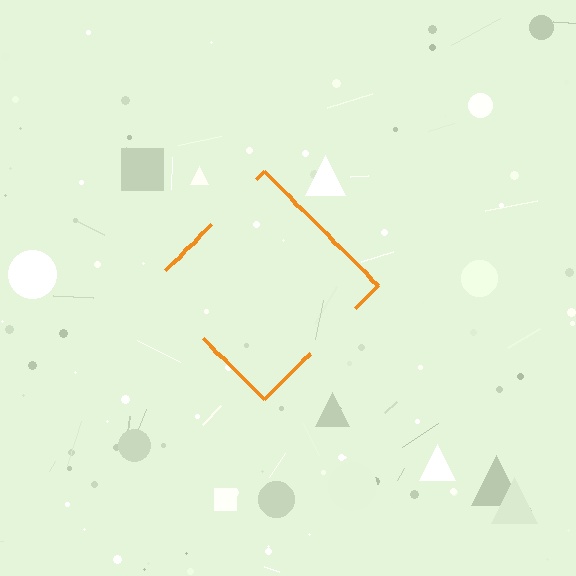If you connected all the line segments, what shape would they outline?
They would outline a diamond.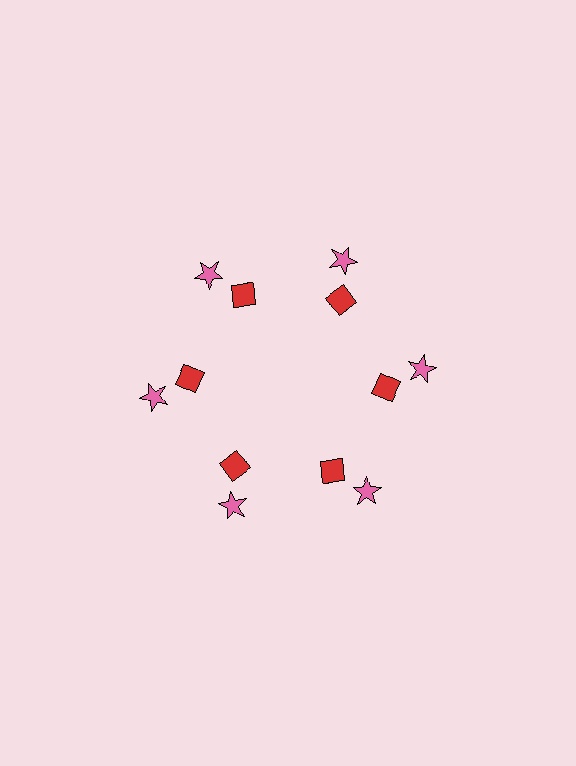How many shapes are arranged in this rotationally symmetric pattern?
There are 12 shapes, arranged in 6 groups of 2.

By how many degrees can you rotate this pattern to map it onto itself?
The pattern maps onto itself every 60 degrees of rotation.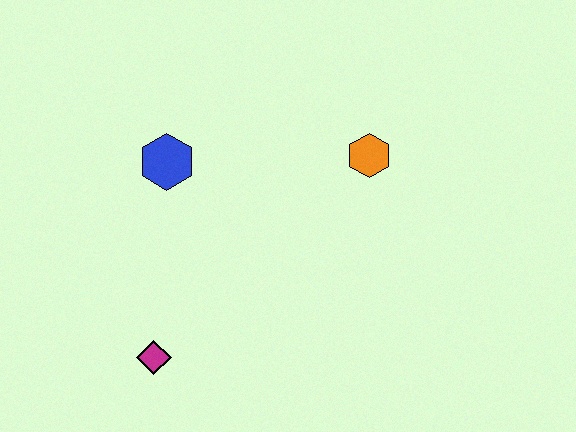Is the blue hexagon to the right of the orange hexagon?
No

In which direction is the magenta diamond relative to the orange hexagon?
The magenta diamond is to the left of the orange hexagon.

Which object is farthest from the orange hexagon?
The magenta diamond is farthest from the orange hexagon.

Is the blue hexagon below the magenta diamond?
No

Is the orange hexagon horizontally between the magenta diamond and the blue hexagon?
No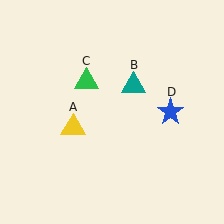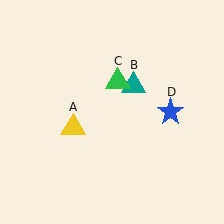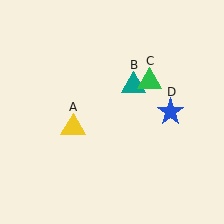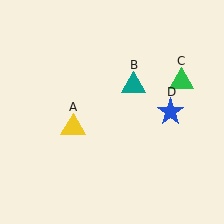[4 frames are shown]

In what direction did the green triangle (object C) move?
The green triangle (object C) moved right.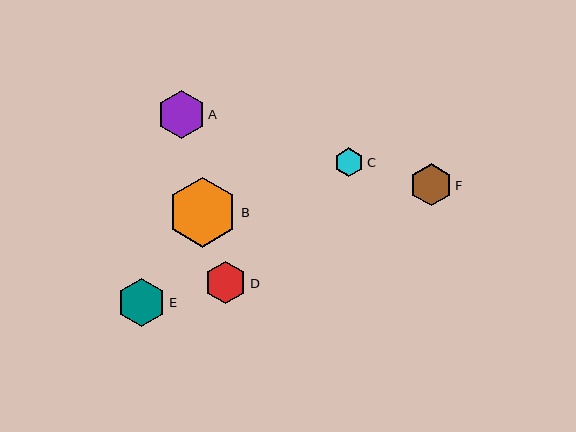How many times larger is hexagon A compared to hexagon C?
Hexagon A is approximately 1.7 times the size of hexagon C.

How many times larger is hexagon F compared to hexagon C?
Hexagon F is approximately 1.4 times the size of hexagon C.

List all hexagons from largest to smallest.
From largest to smallest: B, A, E, D, F, C.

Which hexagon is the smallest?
Hexagon C is the smallest with a size of approximately 29 pixels.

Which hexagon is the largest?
Hexagon B is the largest with a size of approximately 70 pixels.